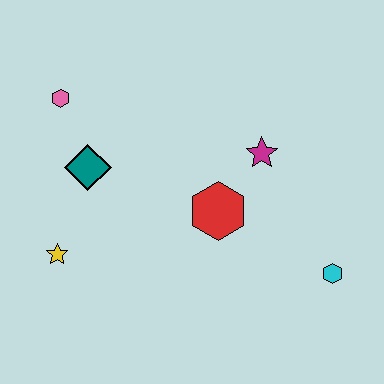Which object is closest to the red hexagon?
The magenta star is closest to the red hexagon.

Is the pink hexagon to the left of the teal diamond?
Yes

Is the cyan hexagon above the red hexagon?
No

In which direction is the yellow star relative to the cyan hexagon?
The yellow star is to the left of the cyan hexagon.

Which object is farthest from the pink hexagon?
The cyan hexagon is farthest from the pink hexagon.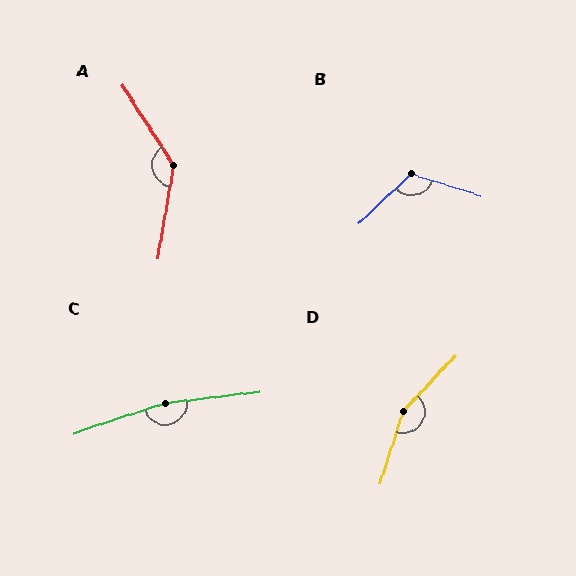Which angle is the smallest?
B, at approximately 119 degrees.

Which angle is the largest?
C, at approximately 168 degrees.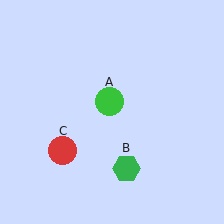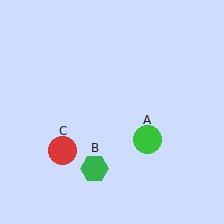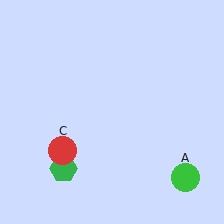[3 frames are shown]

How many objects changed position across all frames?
2 objects changed position: green circle (object A), green hexagon (object B).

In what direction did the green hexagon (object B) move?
The green hexagon (object B) moved left.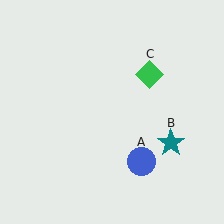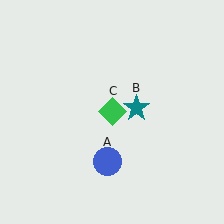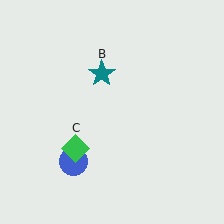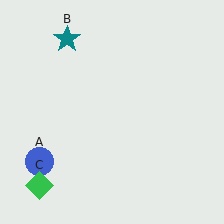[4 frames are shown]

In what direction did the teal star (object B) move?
The teal star (object B) moved up and to the left.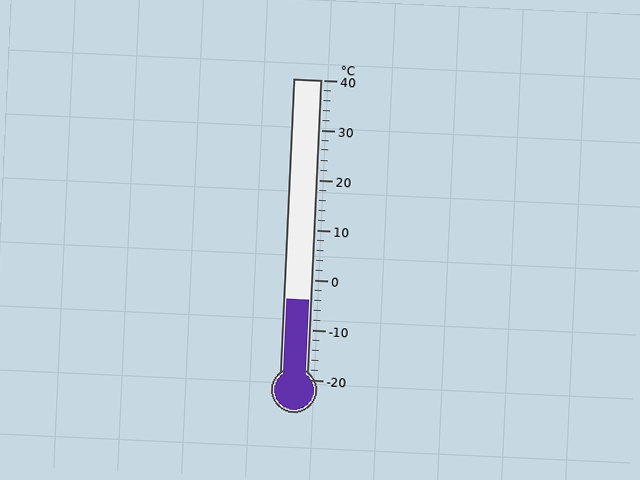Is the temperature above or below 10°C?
The temperature is below 10°C.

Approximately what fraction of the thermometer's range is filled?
The thermometer is filled to approximately 25% of its range.